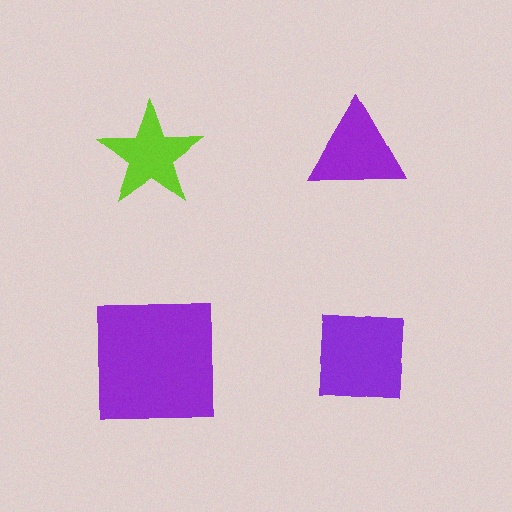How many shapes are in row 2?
2 shapes.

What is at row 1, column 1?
A lime star.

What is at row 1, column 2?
A purple triangle.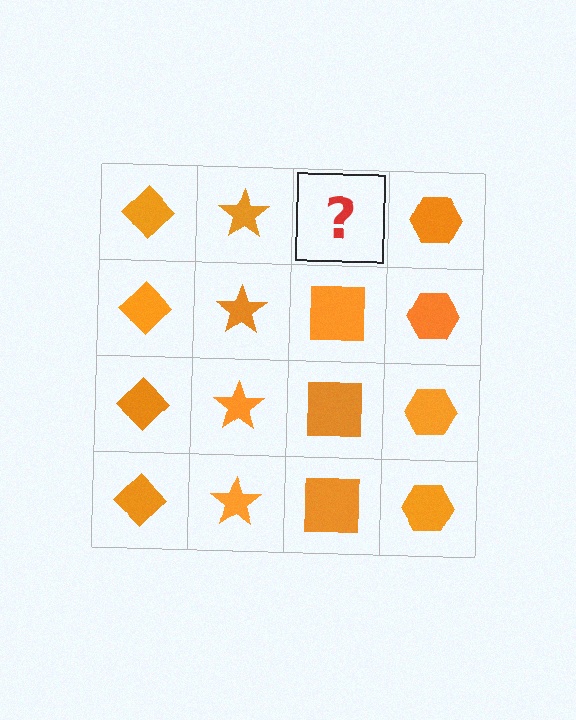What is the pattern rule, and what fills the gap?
The rule is that each column has a consistent shape. The gap should be filled with an orange square.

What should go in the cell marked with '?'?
The missing cell should contain an orange square.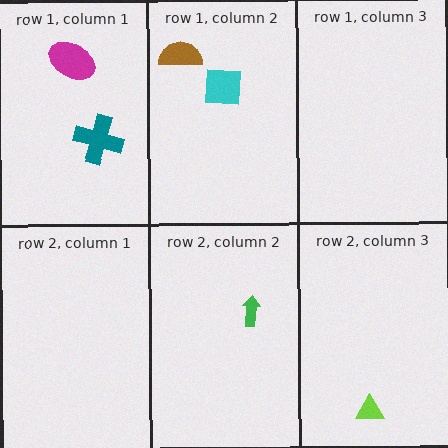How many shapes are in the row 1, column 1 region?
2.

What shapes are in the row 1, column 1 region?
The teal cross, the magenta ellipse.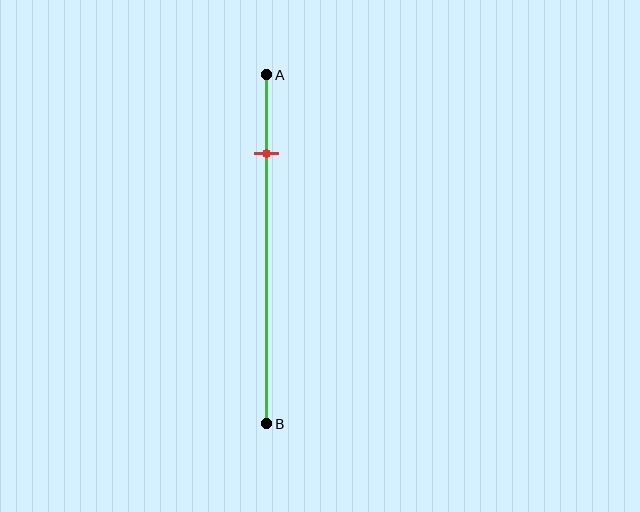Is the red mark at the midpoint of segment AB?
No, the mark is at about 25% from A, not at the 50% midpoint.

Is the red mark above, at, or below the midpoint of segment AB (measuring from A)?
The red mark is above the midpoint of segment AB.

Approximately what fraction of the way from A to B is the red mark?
The red mark is approximately 25% of the way from A to B.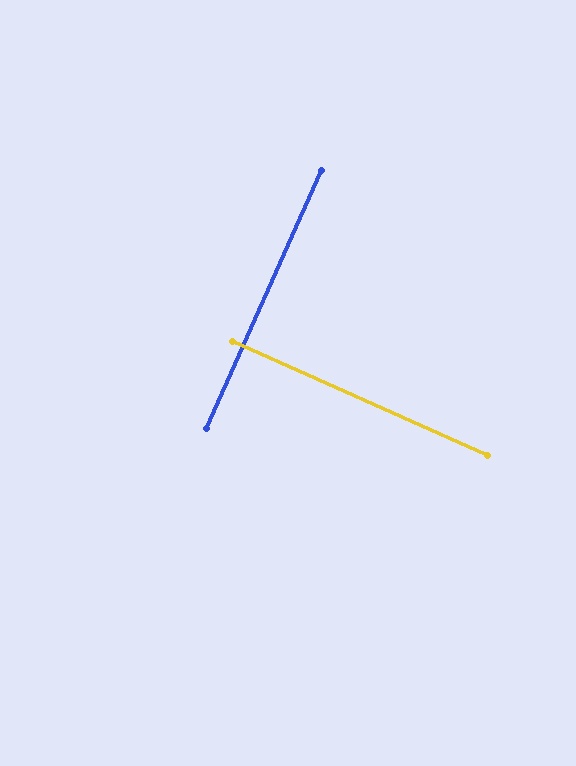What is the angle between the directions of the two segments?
Approximately 90 degrees.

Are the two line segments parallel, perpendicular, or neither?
Perpendicular — they meet at approximately 90°.